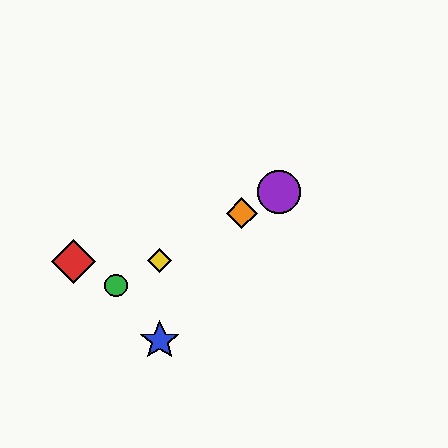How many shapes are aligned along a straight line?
4 shapes (the green circle, the yellow diamond, the purple circle, the orange diamond) are aligned along a straight line.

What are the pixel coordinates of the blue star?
The blue star is at (160, 341).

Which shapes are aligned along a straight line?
The green circle, the yellow diamond, the purple circle, the orange diamond are aligned along a straight line.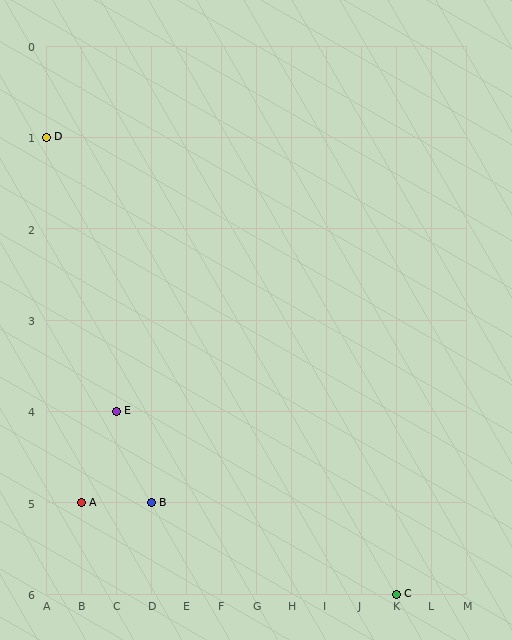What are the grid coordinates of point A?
Point A is at grid coordinates (B, 5).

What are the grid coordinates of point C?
Point C is at grid coordinates (K, 6).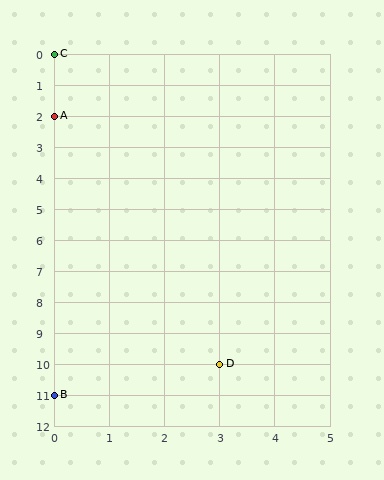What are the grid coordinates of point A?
Point A is at grid coordinates (0, 2).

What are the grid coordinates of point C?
Point C is at grid coordinates (0, 0).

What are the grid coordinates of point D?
Point D is at grid coordinates (3, 10).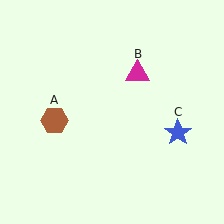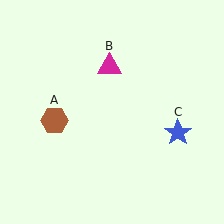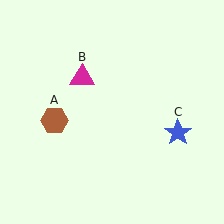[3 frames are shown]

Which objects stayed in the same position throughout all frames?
Brown hexagon (object A) and blue star (object C) remained stationary.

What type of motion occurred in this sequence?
The magenta triangle (object B) rotated counterclockwise around the center of the scene.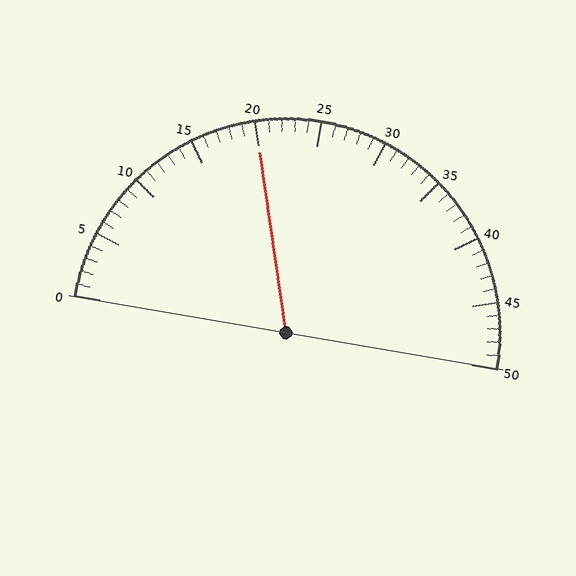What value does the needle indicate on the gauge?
The needle indicates approximately 20.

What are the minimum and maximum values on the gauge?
The gauge ranges from 0 to 50.